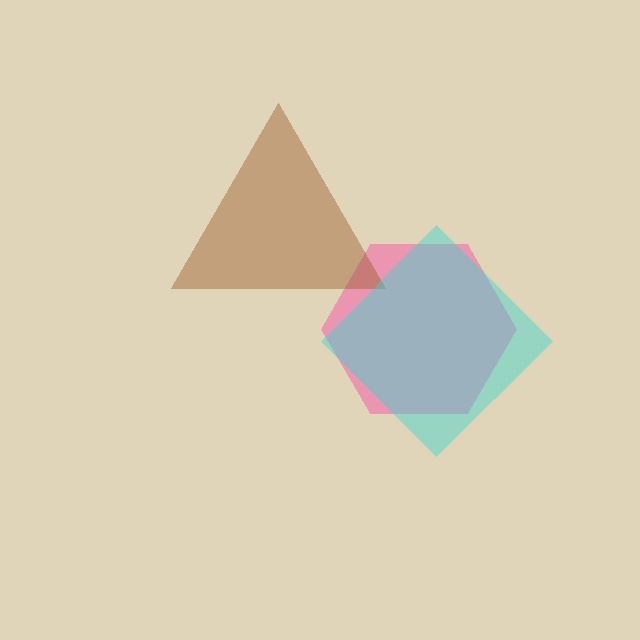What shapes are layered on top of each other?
The layered shapes are: a pink hexagon, a brown triangle, a cyan diamond.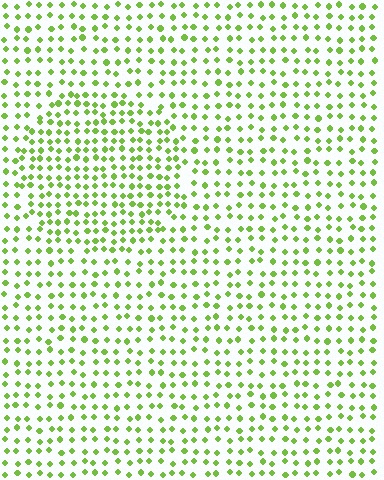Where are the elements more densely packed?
The elements are more densely packed inside the circle boundary.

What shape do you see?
I see a circle.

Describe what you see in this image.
The image contains small lime elements arranged at two different densities. A circle-shaped region is visible where the elements are more densely packed than the surrounding area.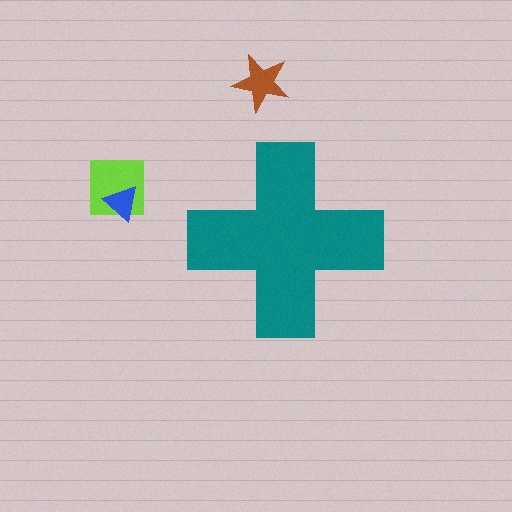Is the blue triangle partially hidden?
No, the blue triangle is fully visible.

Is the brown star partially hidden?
No, the brown star is fully visible.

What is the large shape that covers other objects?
A teal cross.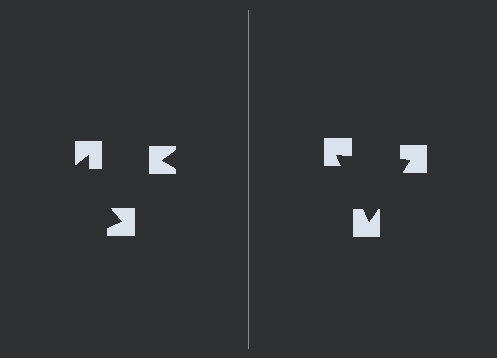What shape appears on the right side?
An illusory triangle.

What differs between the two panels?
The notched squares are positioned identically on both sides; only the wedge orientations differ. On the right they align to a triangle; on the left they are misaligned.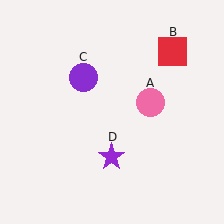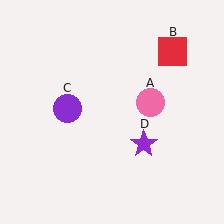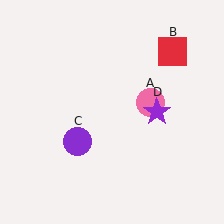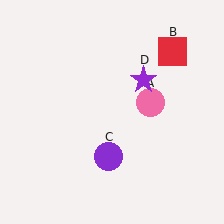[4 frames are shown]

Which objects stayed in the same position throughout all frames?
Pink circle (object A) and red square (object B) remained stationary.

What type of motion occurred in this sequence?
The purple circle (object C), purple star (object D) rotated counterclockwise around the center of the scene.